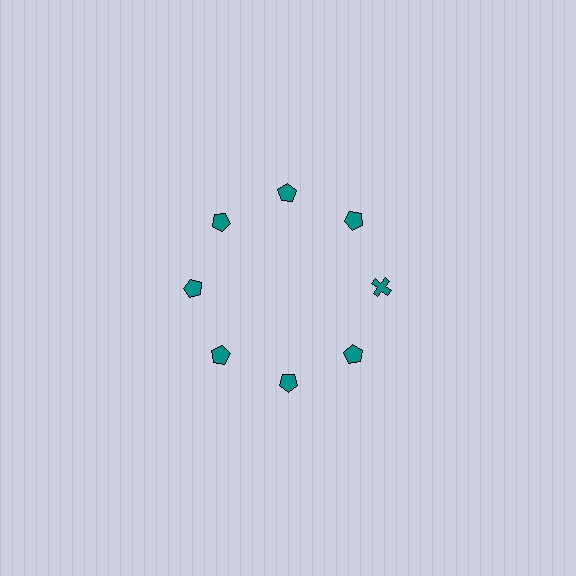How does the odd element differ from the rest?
It has a different shape: cross instead of pentagon.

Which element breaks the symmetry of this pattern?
The teal cross at roughly the 3 o'clock position breaks the symmetry. All other shapes are teal pentagons.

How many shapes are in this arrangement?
There are 8 shapes arranged in a ring pattern.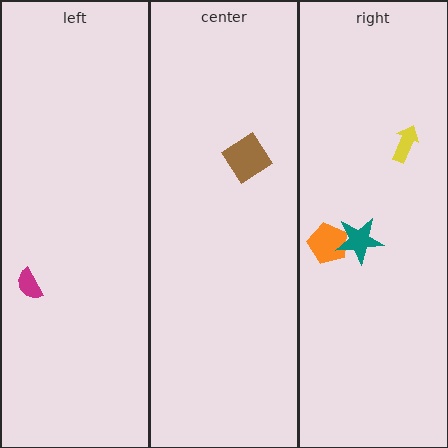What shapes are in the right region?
The yellow arrow, the orange pentagon, the teal star.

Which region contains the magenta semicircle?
The left region.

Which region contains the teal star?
The right region.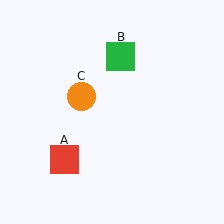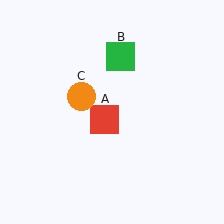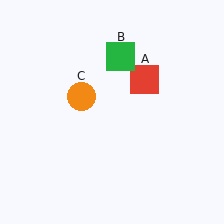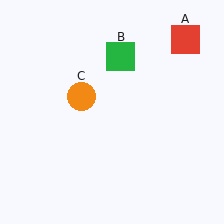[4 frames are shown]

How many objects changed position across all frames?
1 object changed position: red square (object A).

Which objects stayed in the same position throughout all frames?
Green square (object B) and orange circle (object C) remained stationary.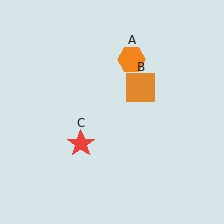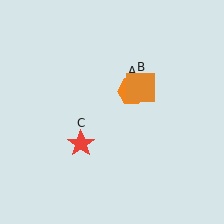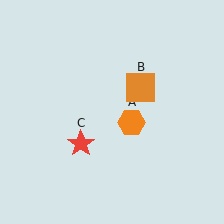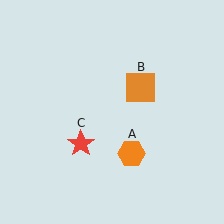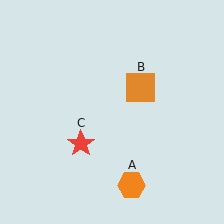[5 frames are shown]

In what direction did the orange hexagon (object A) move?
The orange hexagon (object A) moved down.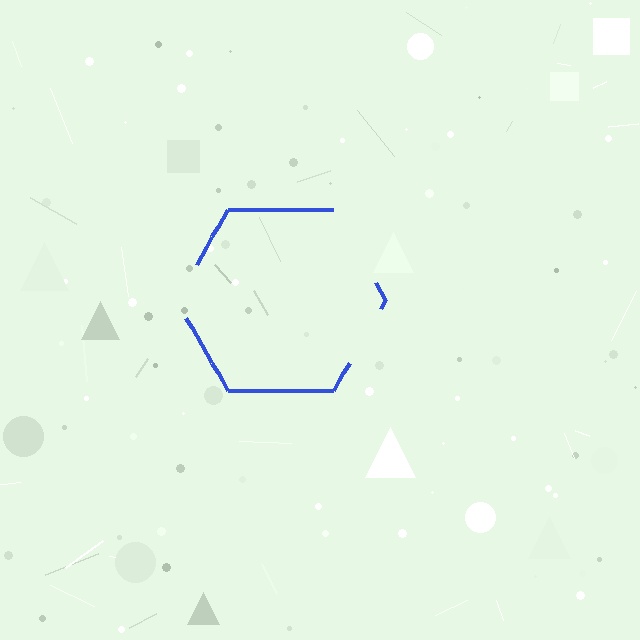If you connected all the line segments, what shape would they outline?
They would outline a hexagon.